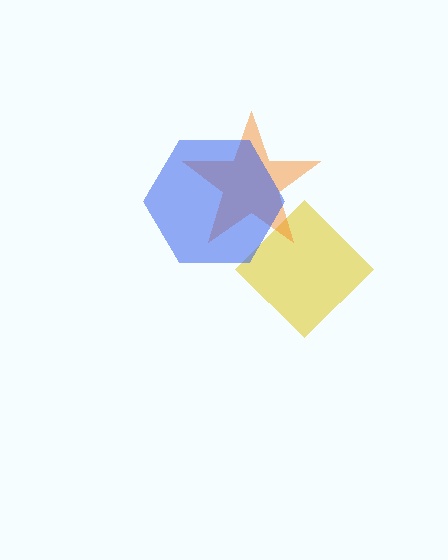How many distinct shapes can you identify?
There are 3 distinct shapes: a yellow diamond, an orange star, a blue hexagon.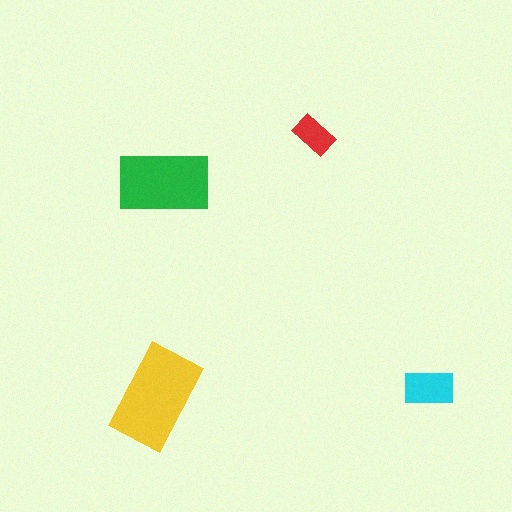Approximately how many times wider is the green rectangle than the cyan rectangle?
About 2 times wider.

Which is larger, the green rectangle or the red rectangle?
The green one.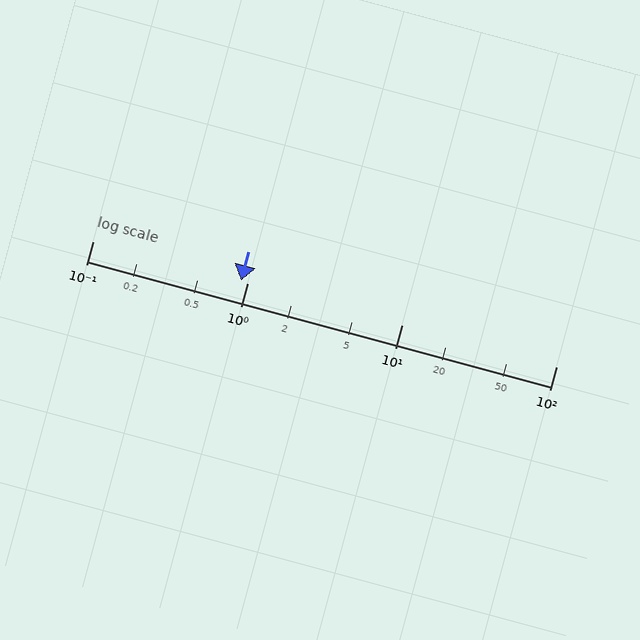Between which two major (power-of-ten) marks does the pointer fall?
The pointer is between 0.1 and 1.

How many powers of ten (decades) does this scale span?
The scale spans 3 decades, from 0.1 to 100.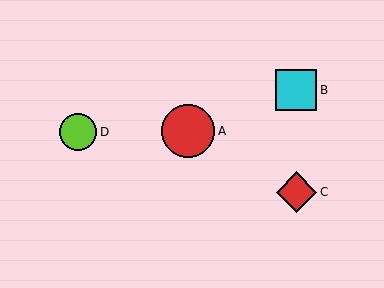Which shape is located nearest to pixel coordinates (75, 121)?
The lime circle (labeled D) at (78, 132) is nearest to that location.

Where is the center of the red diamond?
The center of the red diamond is at (297, 192).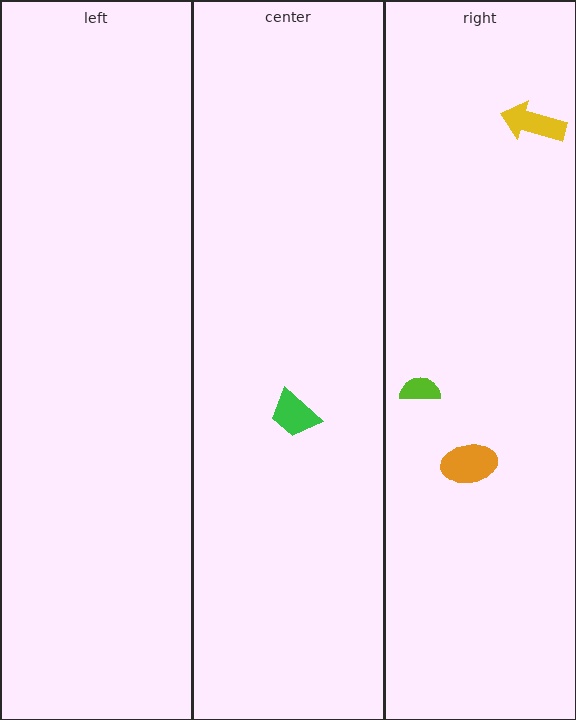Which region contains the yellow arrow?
The right region.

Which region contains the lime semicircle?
The right region.